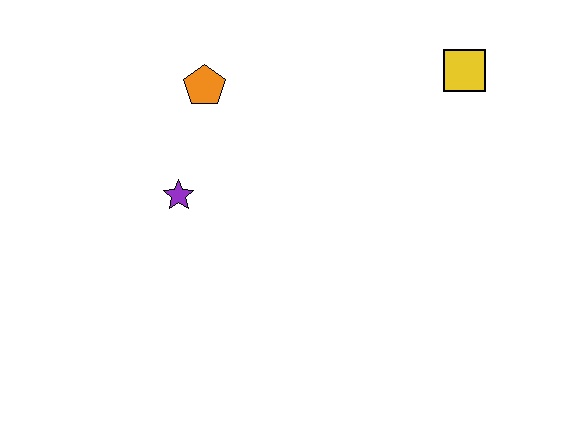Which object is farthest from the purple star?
The yellow square is farthest from the purple star.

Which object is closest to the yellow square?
The orange pentagon is closest to the yellow square.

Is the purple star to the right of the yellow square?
No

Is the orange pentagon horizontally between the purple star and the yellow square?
Yes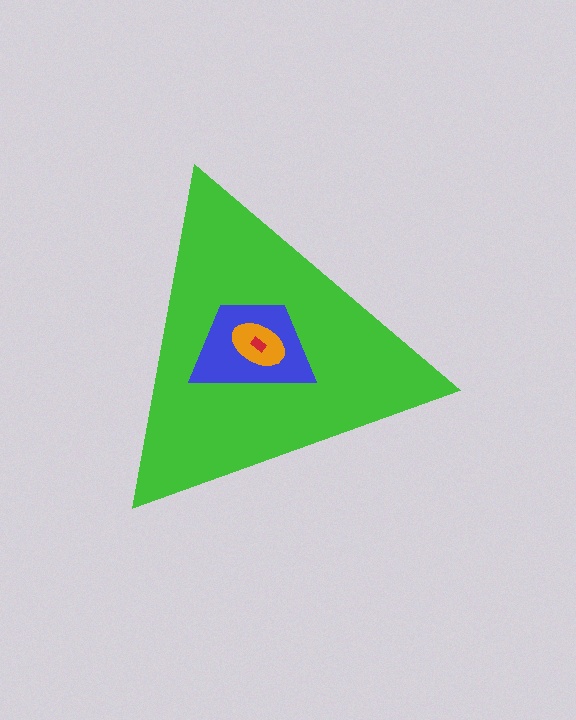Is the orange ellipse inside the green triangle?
Yes.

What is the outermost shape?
The green triangle.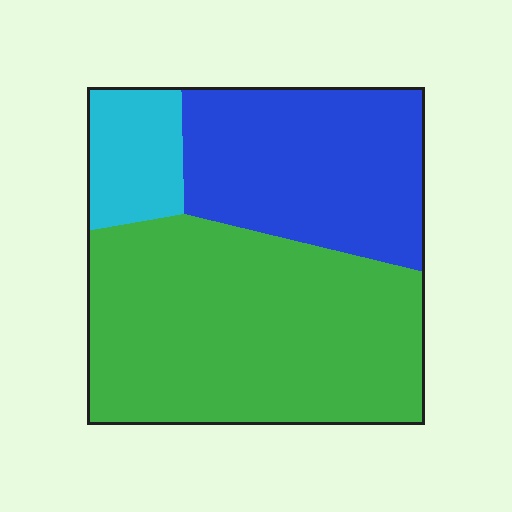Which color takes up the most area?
Green, at roughly 55%.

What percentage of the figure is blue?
Blue takes up about one third (1/3) of the figure.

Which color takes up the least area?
Cyan, at roughly 10%.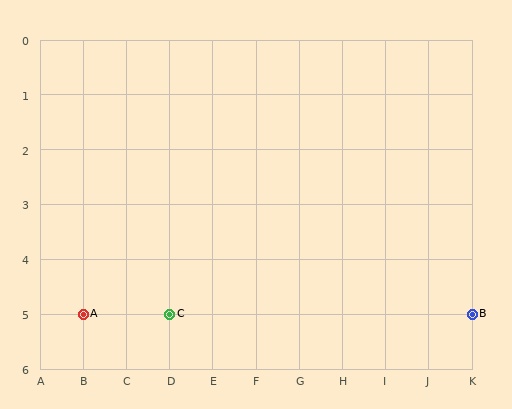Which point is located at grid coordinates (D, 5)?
Point C is at (D, 5).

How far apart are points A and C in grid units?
Points A and C are 2 columns apart.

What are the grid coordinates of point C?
Point C is at grid coordinates (D, 5).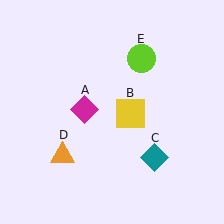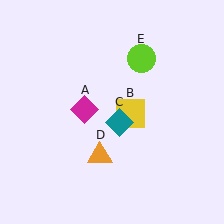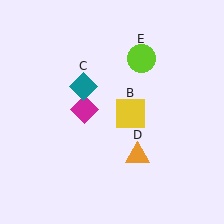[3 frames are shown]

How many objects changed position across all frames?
2 objects changed position: teal diamond (object C), orange triangle (object D).